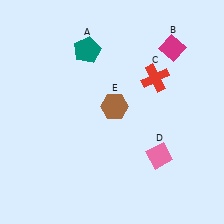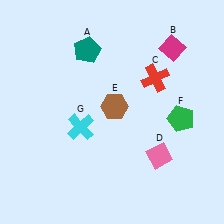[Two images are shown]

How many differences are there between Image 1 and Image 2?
There are 2 differences between the two images.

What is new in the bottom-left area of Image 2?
A cyan cross (G) was added in the bottom-left area of Image 2.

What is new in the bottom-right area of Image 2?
A green pentagon (F) was added in the bottom-right area of Image 2.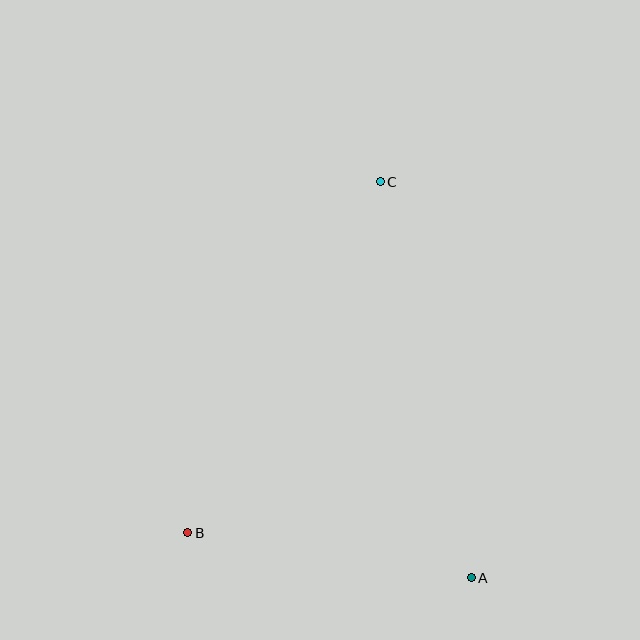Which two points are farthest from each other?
Points A and C are farthest from each other.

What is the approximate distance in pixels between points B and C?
The distance between B and C is approximately 401 pixels.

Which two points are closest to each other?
Points A and B are closest to each other.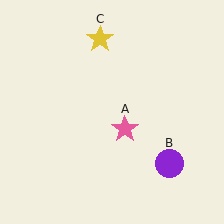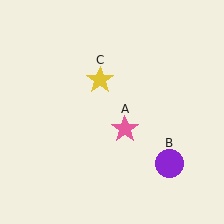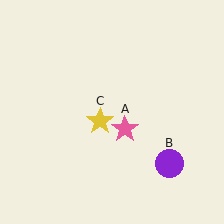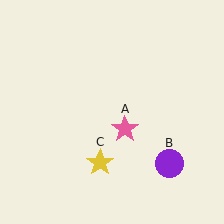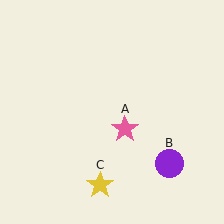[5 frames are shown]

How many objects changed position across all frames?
1 object changed position: yellow star (object C).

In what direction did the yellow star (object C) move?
The yellow star (object C) moved down.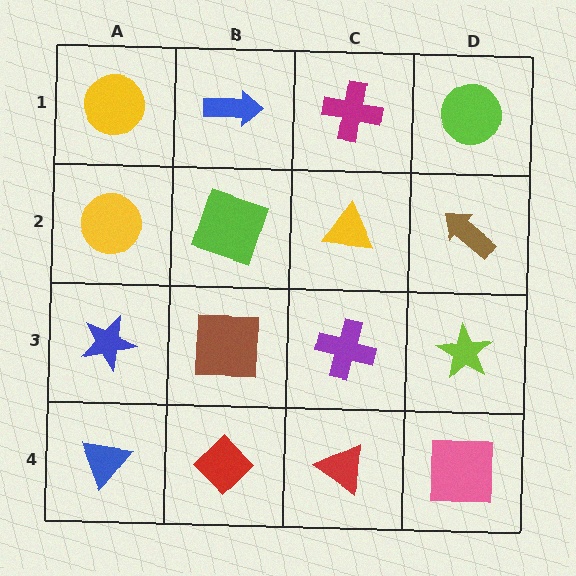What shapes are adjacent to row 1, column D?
A brown arrow (row 2, column D), a magenta cross (row 1, column C).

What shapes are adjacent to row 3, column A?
A yellow circle (row 2, column A), a blue triangle (row 4, column A), a brown square (row 3, column B).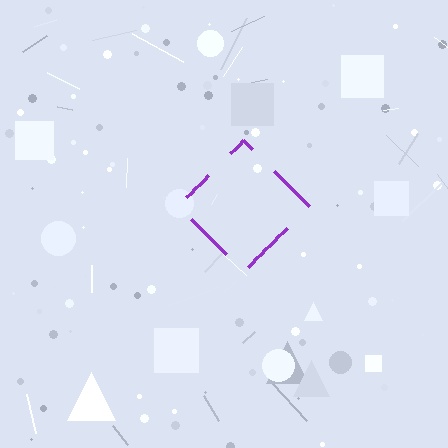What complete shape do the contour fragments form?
The contour fragments form a diamond.